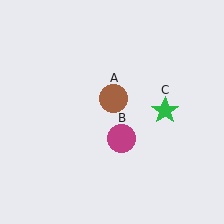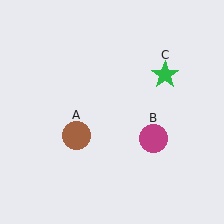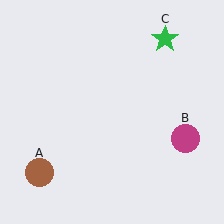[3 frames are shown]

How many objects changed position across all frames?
3 objects changed position: brown circle (object A), magenta circle (object B), green star (object C).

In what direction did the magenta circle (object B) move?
The magenta circle (object B) moved right.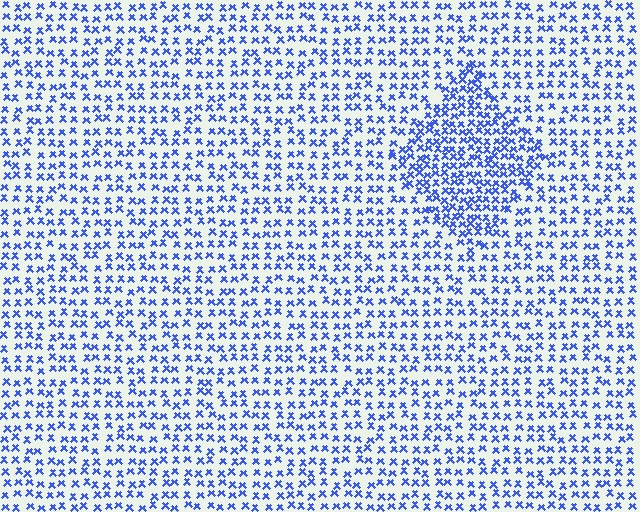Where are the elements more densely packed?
The elements are more densely packed inside the diamond boundary.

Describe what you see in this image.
The image contains small blue elements arranged at two different densities. A diamond-shaped region is visible where the elements are more densely packed than the surrounding area.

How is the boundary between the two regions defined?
The boundary is defined by a change in element density (approximately 1.8x ratio). All elements are the same color, size, and shape.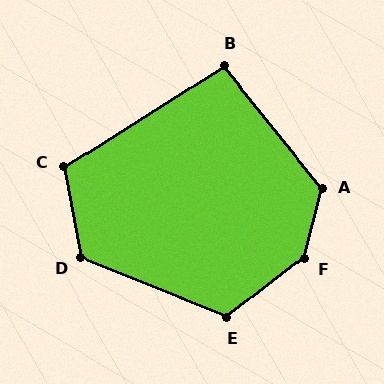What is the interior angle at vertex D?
Approximately 122 degrees (obtuse).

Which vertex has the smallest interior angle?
B, at approximately 96 degrees.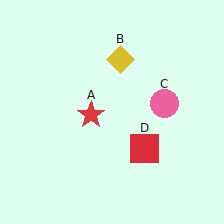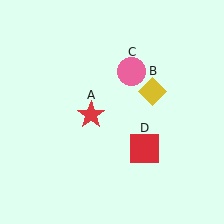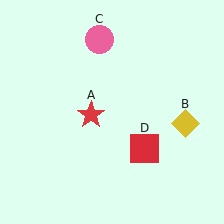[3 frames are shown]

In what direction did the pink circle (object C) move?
The pink circle (object C) moved up and to the left.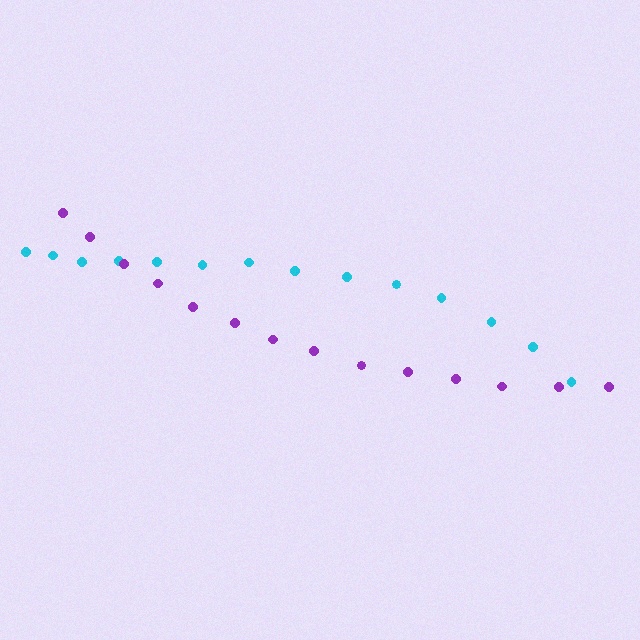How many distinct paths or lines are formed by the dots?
There are 2 distinct paths.